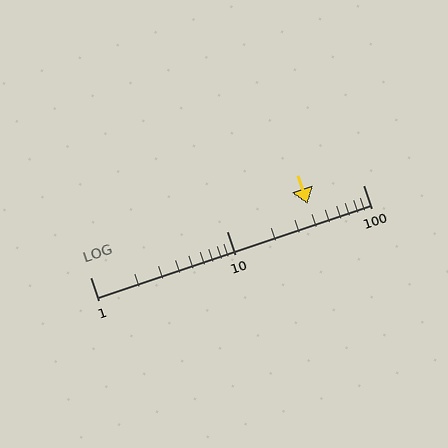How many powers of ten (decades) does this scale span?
The scale spans 2 decades, from 1 to 100.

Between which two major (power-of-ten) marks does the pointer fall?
The pointer is between 10 and 100.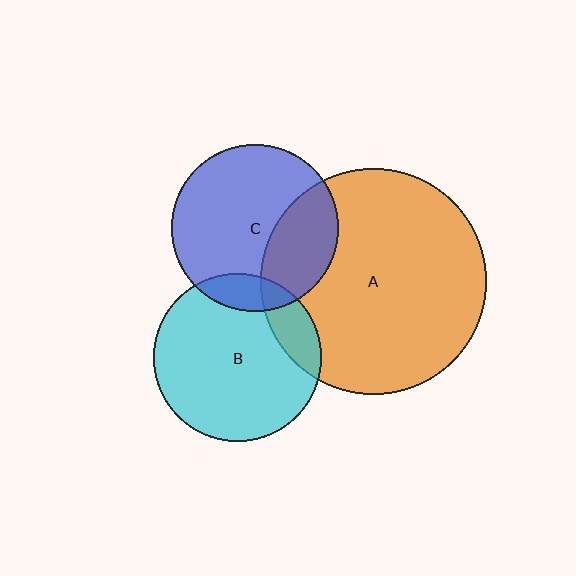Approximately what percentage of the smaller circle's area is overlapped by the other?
Approximately 10%.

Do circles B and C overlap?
Yes.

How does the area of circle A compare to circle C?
Approximately 1.8 times.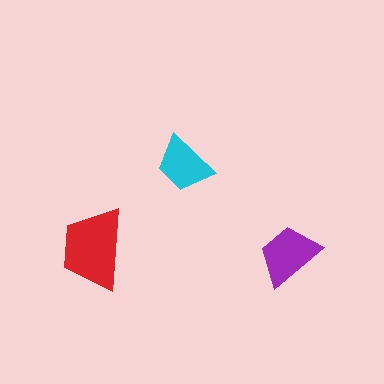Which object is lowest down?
The purple trapezoid is bottommost.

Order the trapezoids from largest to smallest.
the red one, the purple one, the cyan one.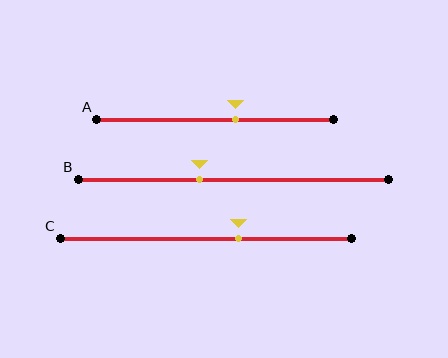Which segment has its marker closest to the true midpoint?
Segment A has its marker closest to the true midpoint.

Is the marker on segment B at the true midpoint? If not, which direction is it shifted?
No, the marker on segment B is shifted to the left by about 11% of the segment length.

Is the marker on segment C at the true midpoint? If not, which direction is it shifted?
No, the marker on segment C is shifted to the right by about 11% of the segment length.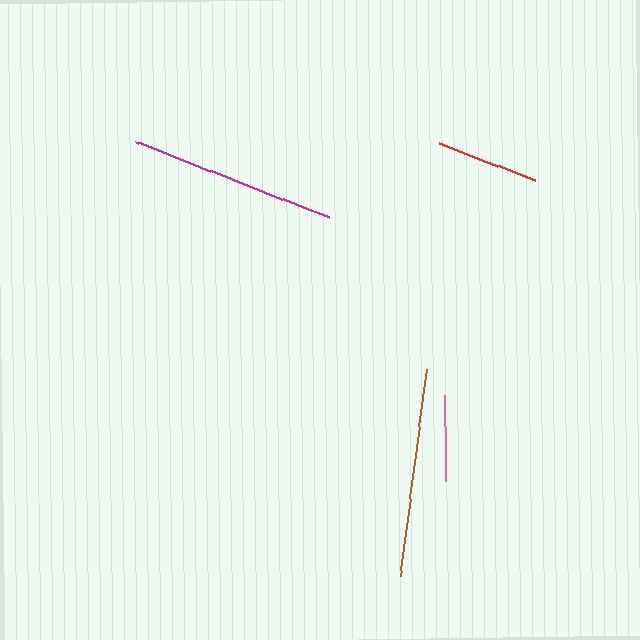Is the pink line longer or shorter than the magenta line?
The magenta line is longer than the pink line.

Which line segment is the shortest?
The pink line is the shortest at approximately 86 pixels.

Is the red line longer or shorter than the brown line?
The brown line is longer than the red line.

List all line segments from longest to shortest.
From longest to shortest: brown, magenta, red, pink.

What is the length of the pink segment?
The pink segment is approximately 86 pixels long.